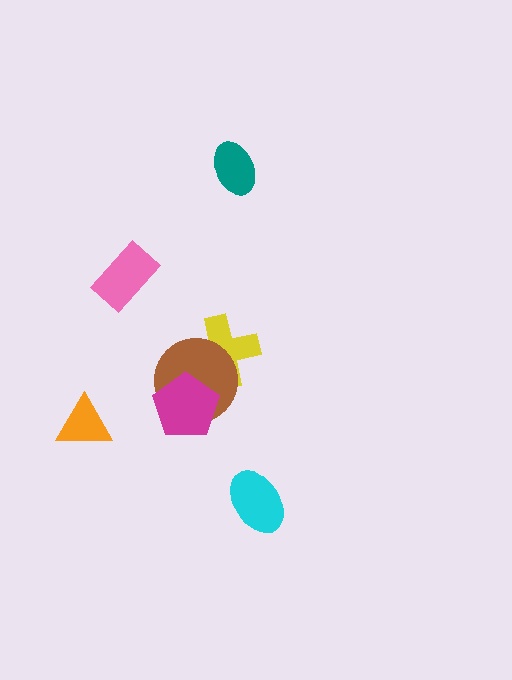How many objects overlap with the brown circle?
2 objects overlap with the brown circle.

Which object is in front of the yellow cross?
The brown circle is in front of the yellow cross.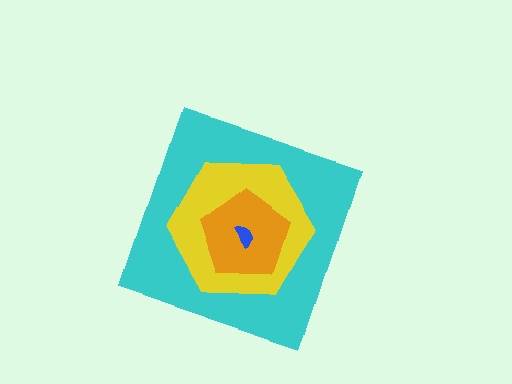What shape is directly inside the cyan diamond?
The yellow hexagon.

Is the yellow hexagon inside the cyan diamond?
Yes.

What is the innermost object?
The blue semicircle.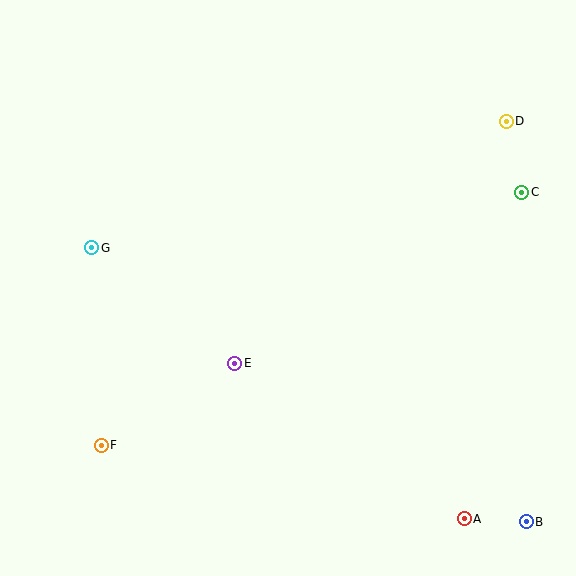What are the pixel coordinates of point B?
Point B is at (526, 522).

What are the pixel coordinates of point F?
Point F is at (101, 445).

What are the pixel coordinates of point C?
Point C is at (522, 192).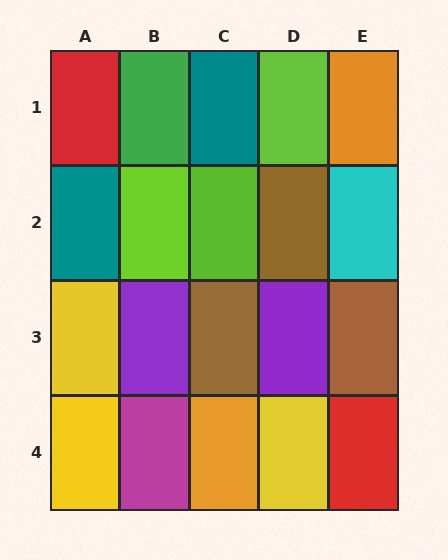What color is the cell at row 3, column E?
Brown.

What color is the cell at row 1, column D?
Lime.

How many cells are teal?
2 cells are teal.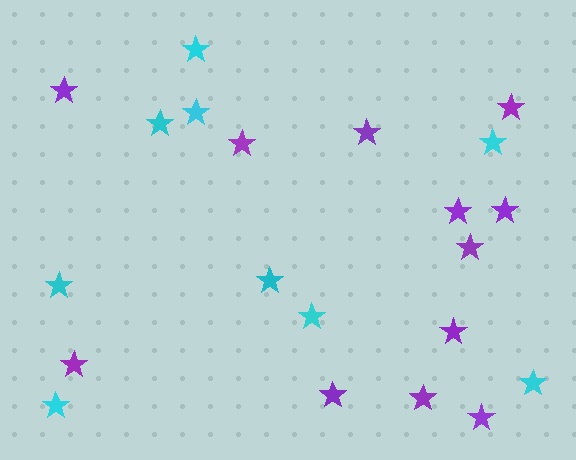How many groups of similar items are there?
There are 2 groups: one group of purple stars (12) and one group of cyan stars (9).